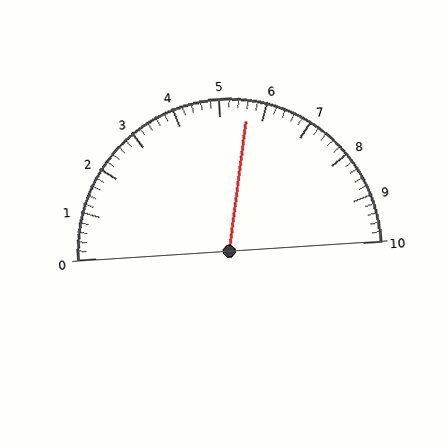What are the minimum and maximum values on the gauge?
The gauge ranges from 0 to 10.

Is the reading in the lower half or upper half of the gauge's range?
The reading is in the upper half of the range (0 to 10).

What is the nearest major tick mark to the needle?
The nearest major tick mark is 6.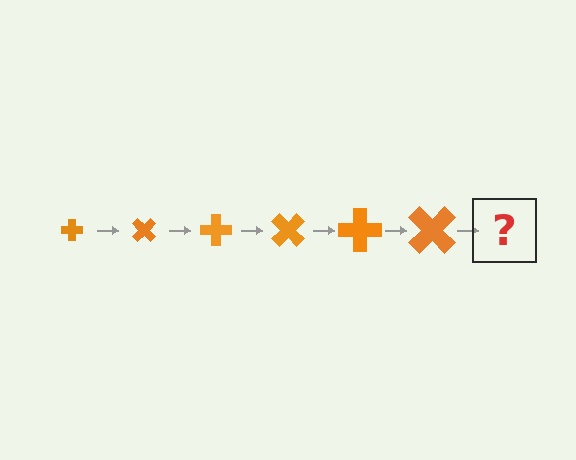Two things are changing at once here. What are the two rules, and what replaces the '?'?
The two rules are that the cross grows larger each step and it rotates 45 degrees each step. The '?' should be a cross, larger than the previous one and rotated 270 degrees from the start.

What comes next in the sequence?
The next element should be a cross, larger than the previous one and rotated 270 degrees from the start.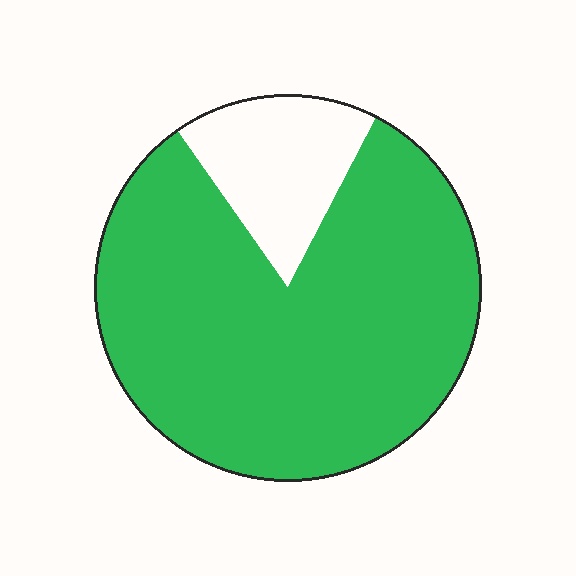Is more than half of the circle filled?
Yes.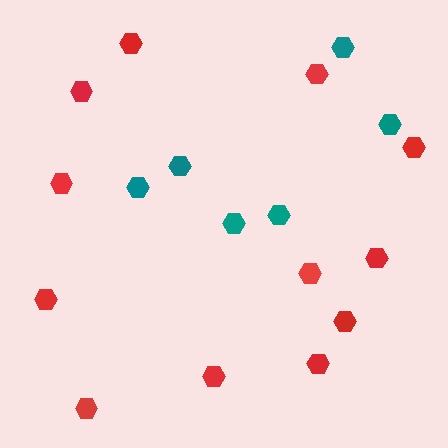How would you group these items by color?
There are 2 groups: one group of teal hexagons (6) and one group of red hexagons (12).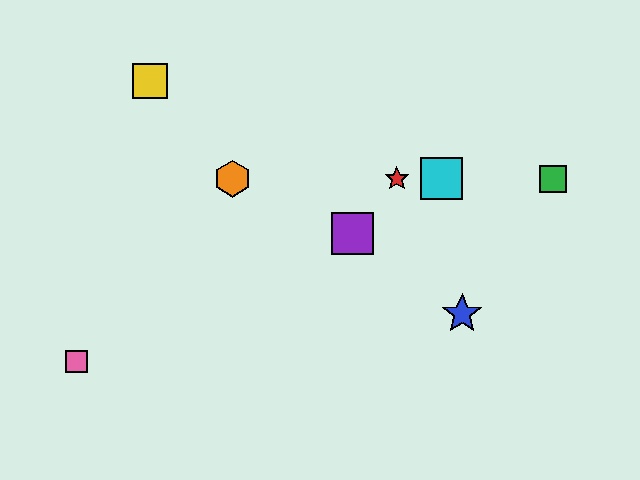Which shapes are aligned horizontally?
The red star, the green square, the orange hexagon, the cyan square are aligned horizontally.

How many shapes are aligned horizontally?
4 shapes (the red star, the green square, the orange hexagon, the cyan square) are aligned horizontally.